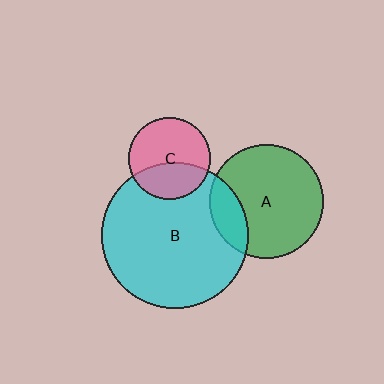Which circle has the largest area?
Circle B (cyan).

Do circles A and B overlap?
Yes.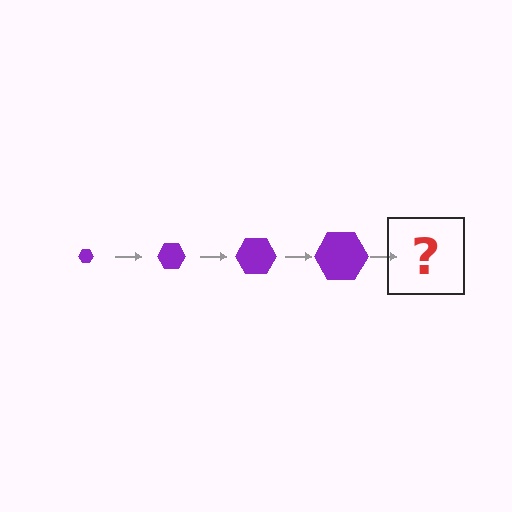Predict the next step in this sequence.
The next step is a purple hexagon, larger than the previous one.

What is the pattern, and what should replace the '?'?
The pattern is that the hexagon gets progressively larger each step. The '?' should be a purple hexagon, larger than the previous one.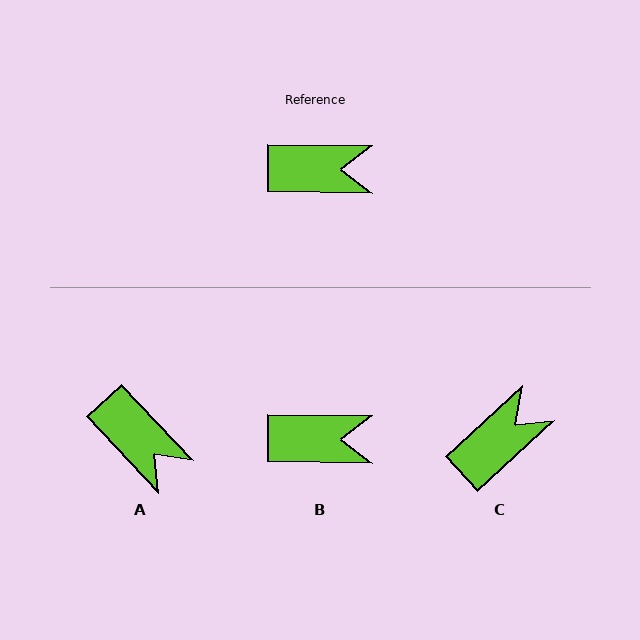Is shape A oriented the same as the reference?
No, it is off by about 46 degrees.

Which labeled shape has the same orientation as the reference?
B.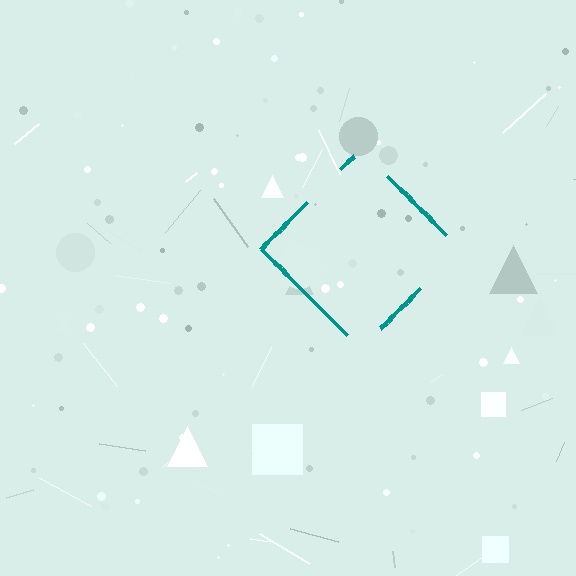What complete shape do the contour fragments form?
The contour fragments form a diamond.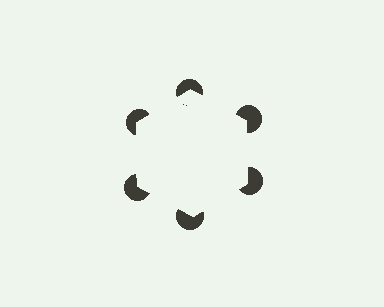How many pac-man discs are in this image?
There are 6 — one at each vertex of the illusory hexagon.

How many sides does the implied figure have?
6 sides.